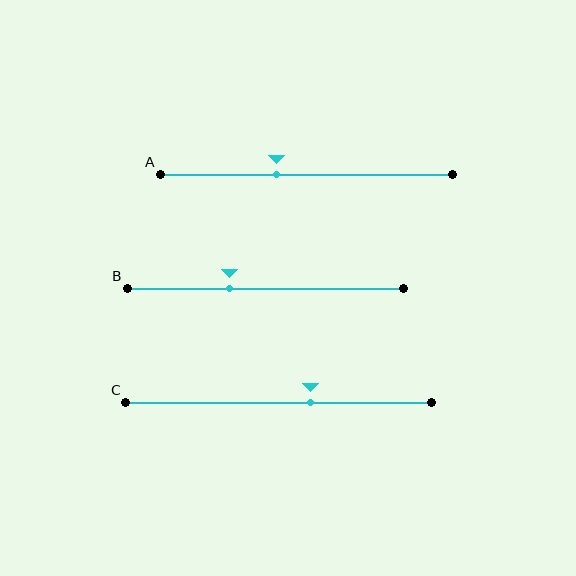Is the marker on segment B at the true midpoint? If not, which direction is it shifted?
No, the marker on segment B is shifted to the left by about 13% of the segment length.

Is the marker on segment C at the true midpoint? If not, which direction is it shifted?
No, the marker on segment C is shifted to the right by about 11% of the segment length.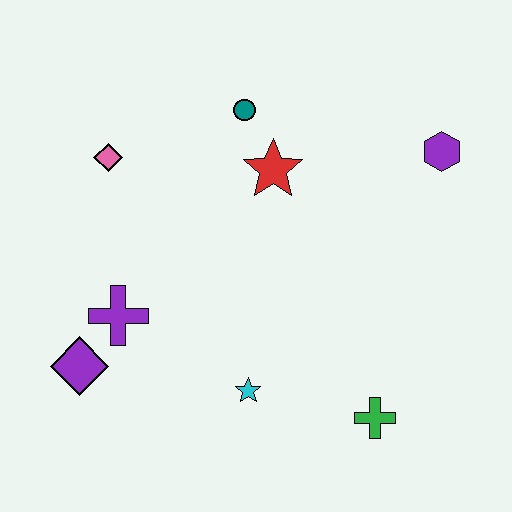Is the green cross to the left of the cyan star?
No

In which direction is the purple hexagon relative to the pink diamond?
The purple hexagon is to the right of the pink diamond.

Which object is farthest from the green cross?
The pink diamond is farthest from the green cross.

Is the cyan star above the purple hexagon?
No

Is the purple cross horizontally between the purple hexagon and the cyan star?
No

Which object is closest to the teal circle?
The red star is closest to the teal circle.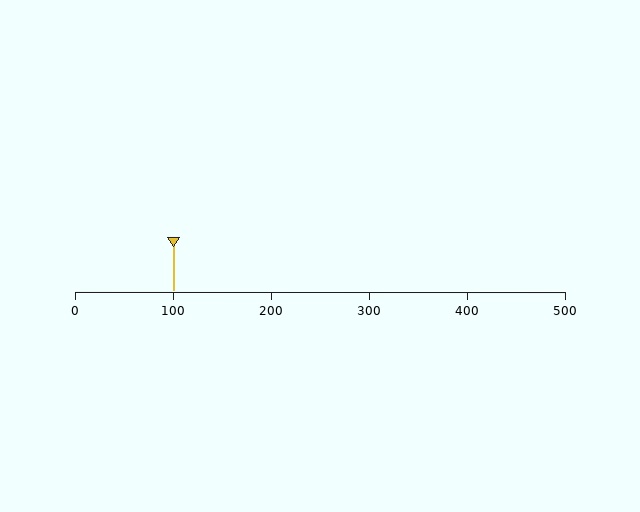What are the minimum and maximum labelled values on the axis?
The axis runs from 0 to 500.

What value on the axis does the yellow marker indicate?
The marker indicates approximately 100.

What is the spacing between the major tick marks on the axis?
The major ticks are spaced 100 apart.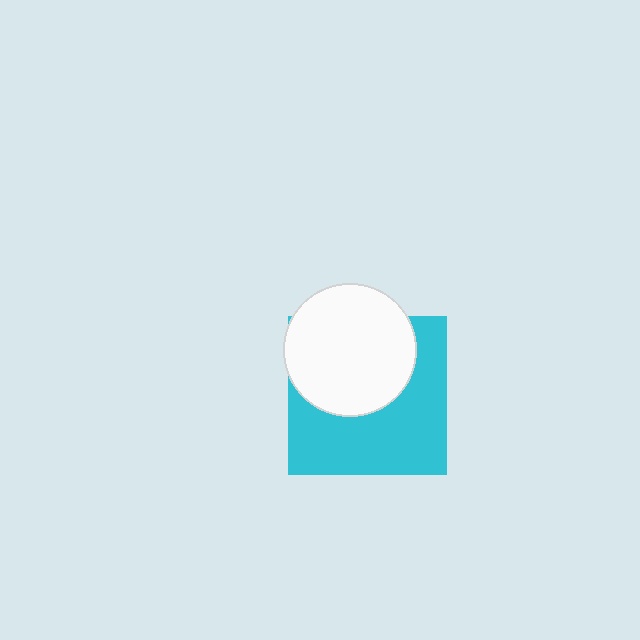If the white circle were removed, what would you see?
You would see the complete cyan square.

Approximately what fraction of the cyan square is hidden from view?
Roughly 44% of the cyan square is hidden behind the white circle.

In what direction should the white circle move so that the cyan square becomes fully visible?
The white circle should move up. That is the shortest direction to clear the overlap and leave the cyan square fully visible.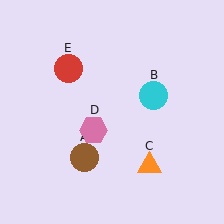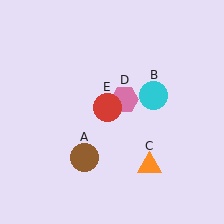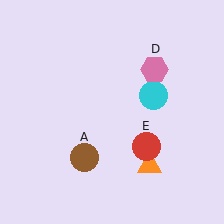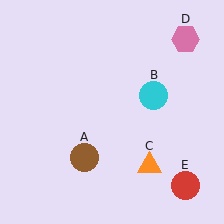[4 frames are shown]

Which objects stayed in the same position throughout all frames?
Brown circle (object A) and cyan circle (object B) and orange triangle (object C) remained stationary.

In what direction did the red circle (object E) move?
The red circle (object E) moved down and to the right.